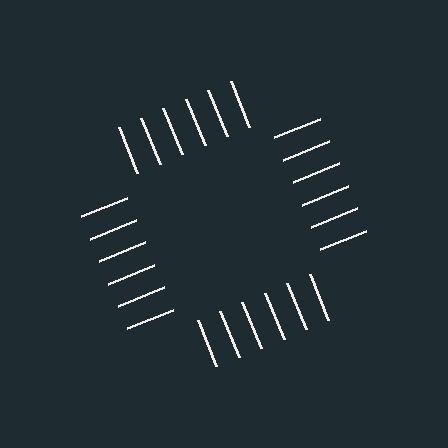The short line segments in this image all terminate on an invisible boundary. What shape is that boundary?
An illusory square — the line segments terminate on its edges but no continuous stroke is drawn.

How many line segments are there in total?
24 — 6 along each of the 4 edges.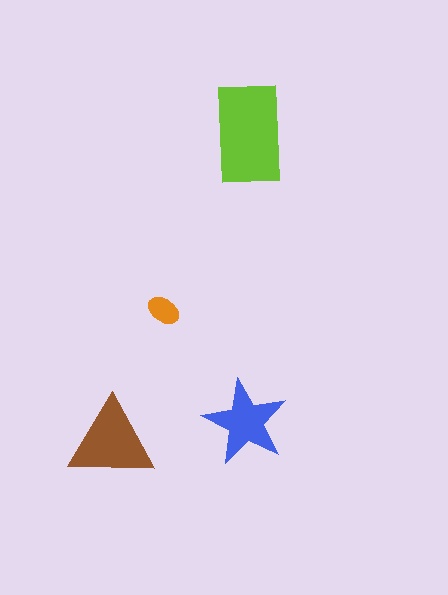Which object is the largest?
The lime rectangle.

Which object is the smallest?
The orange ellipse.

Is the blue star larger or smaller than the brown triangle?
Smaller.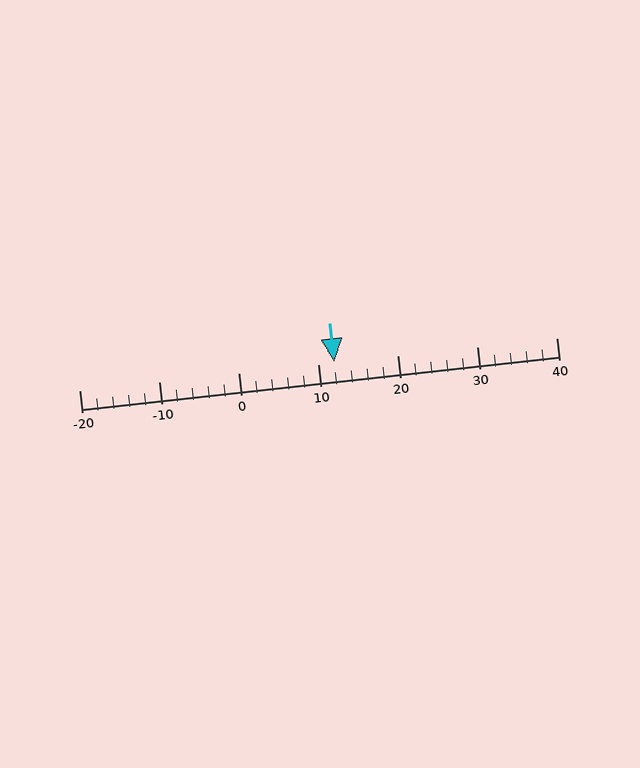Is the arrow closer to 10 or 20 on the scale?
The arrow is closer to 10.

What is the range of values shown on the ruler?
The ruler shows values from -20 to 40.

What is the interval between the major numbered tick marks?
The major tick marks are spaced 10 units apart.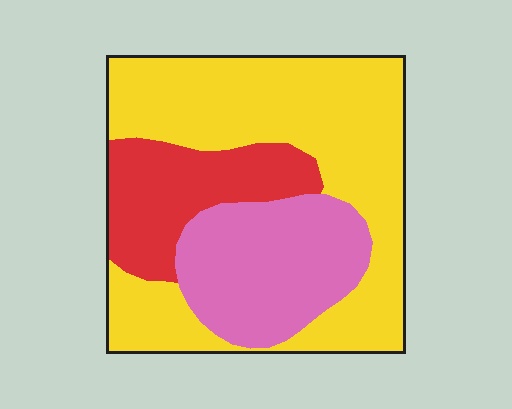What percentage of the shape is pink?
Pink takes up between a quarter and a half of the shape.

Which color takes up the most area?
Yellow, at roughly 55%.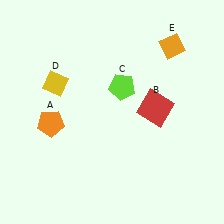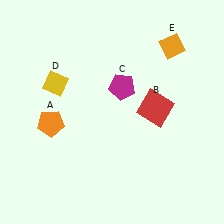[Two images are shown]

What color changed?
The pentagon (C) changed from lime in Image 1 to magenta in Image 2.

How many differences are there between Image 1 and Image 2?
There is 1 difference between the two images.